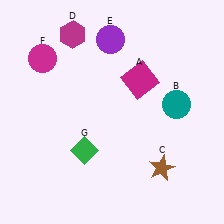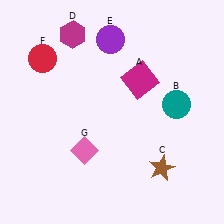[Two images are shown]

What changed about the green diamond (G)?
In Image 1, G is green. In Image 2, it changed to pink.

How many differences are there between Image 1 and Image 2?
There are 2 differences between the two images.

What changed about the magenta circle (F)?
In Image 1, F is magenta. In Image 2, it changed to red.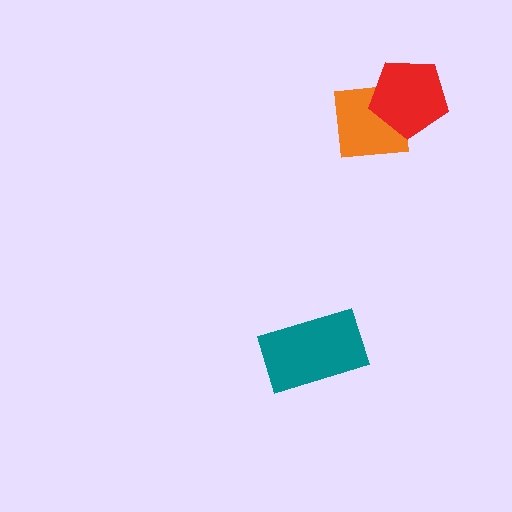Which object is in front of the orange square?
The red pentagon is in front of the orange square.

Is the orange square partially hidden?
Yes, it is partially covered by another shape.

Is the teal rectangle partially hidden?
No, no other shape covers it.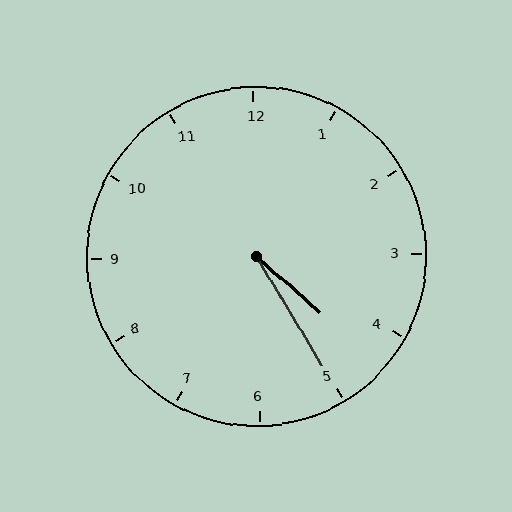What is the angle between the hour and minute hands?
Approximately 18 degrees.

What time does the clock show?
4:25.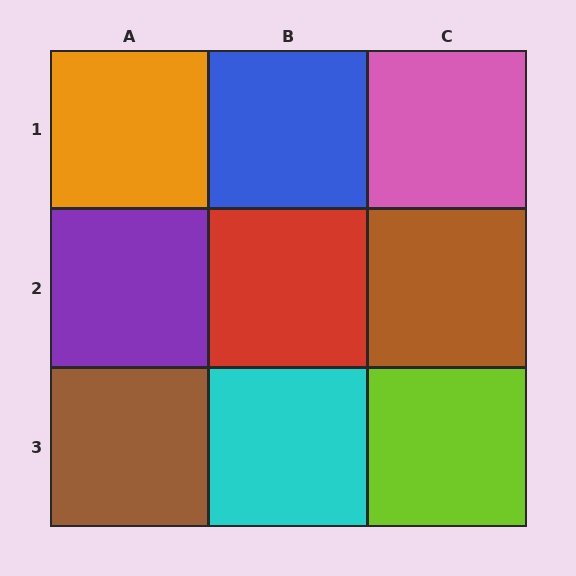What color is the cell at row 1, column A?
Orange.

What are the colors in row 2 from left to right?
Purple, red, brown.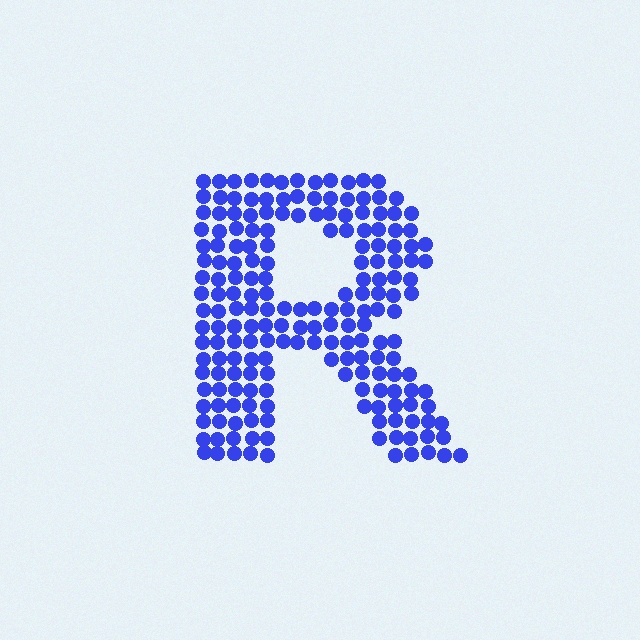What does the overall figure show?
The overall figure shows the letter R.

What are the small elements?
The small elements are circles.